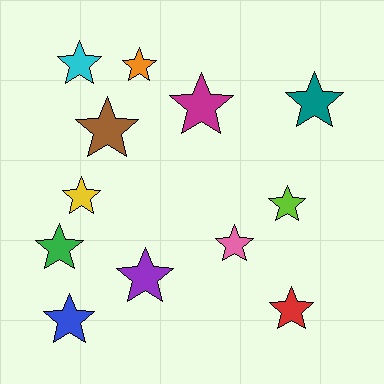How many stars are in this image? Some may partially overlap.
There are 12 stars.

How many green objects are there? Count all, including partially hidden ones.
There is 1 green object.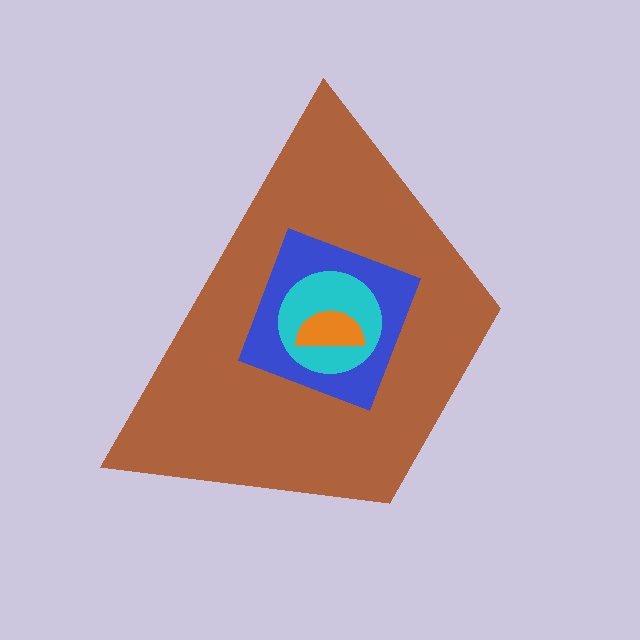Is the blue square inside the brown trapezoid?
Yes.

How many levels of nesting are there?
4.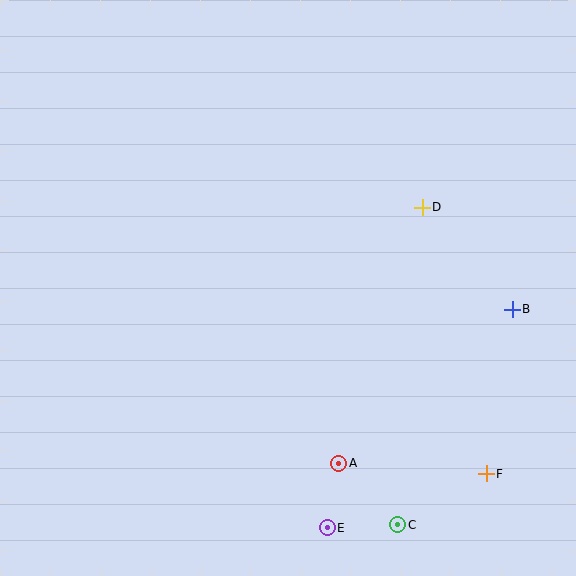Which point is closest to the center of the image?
Point D at (422, 207) is closest to the center.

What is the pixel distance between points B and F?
The distance between B and F is 167 pixels.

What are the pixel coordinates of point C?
Point C is at (398, 525).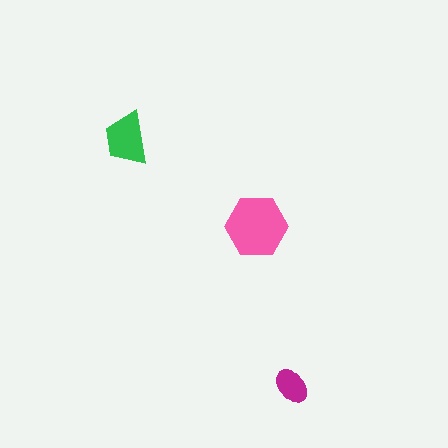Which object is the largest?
The pink hexagon.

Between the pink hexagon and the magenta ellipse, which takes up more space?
The pink hexagon.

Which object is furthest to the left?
The green trapezoid is leftmost.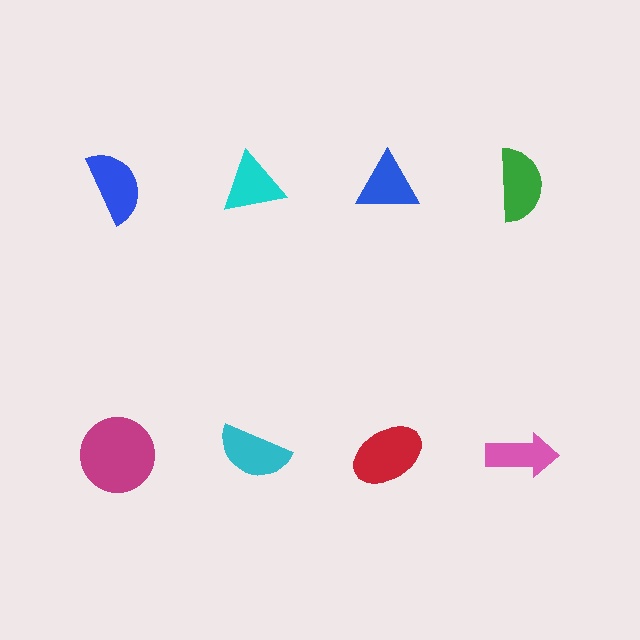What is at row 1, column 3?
A blue triangle.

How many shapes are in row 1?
4 shapes.